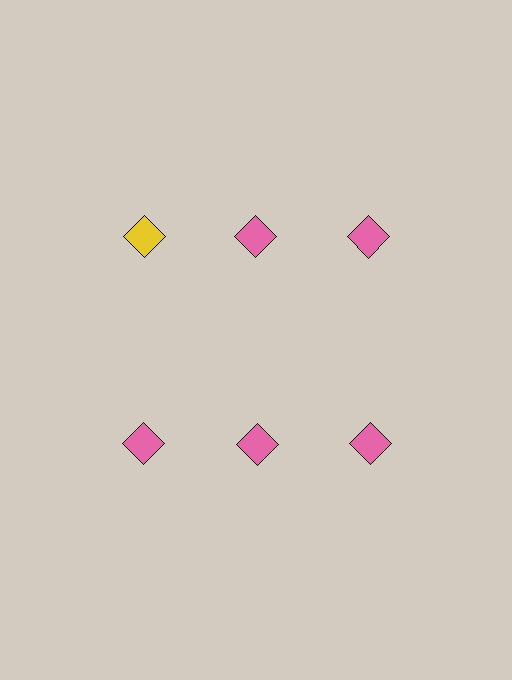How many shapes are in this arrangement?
There are 6 shapes arranged in a grid pattern.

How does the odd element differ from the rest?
It has a different color: yellow instead of pink.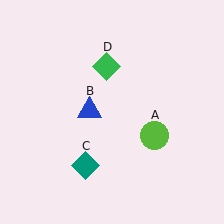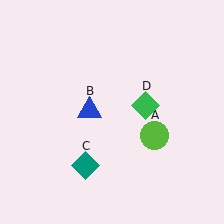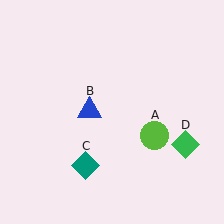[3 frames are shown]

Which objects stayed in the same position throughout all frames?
Lime circle (object A) and blue triangle (object B) and teal diamond (object C) remained stationary.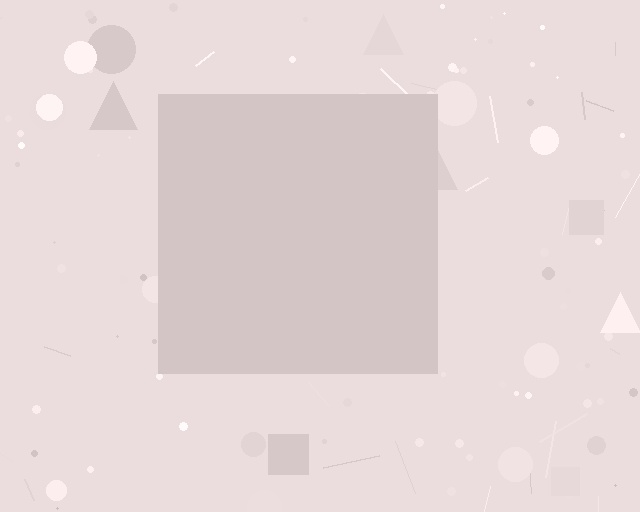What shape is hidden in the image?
A square is hidden in the image.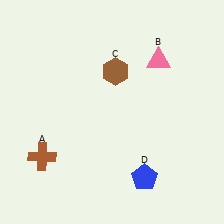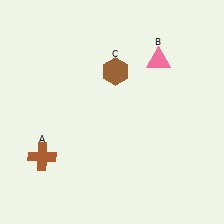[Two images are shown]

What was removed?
The blue pentagon (D) was removed in Image 2.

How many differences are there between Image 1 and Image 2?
There is 1 difference between the two images.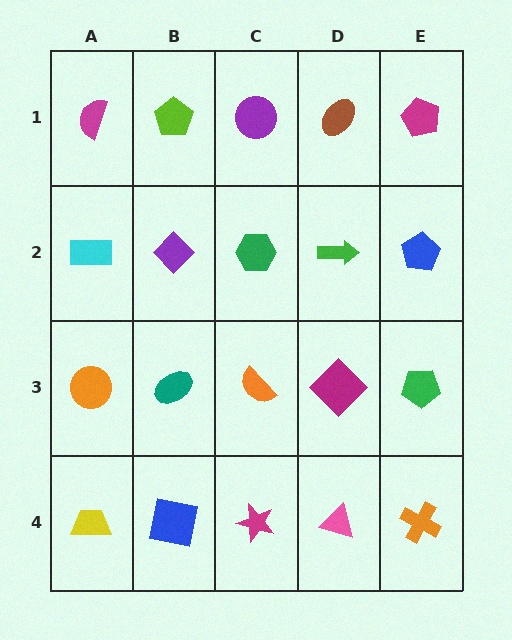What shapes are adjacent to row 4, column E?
A green pentagon (row 3, column E), a pink triangle (row 4, column D).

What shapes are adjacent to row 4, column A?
An orange circle (row 3, column A), a blue square (row 4, column B).